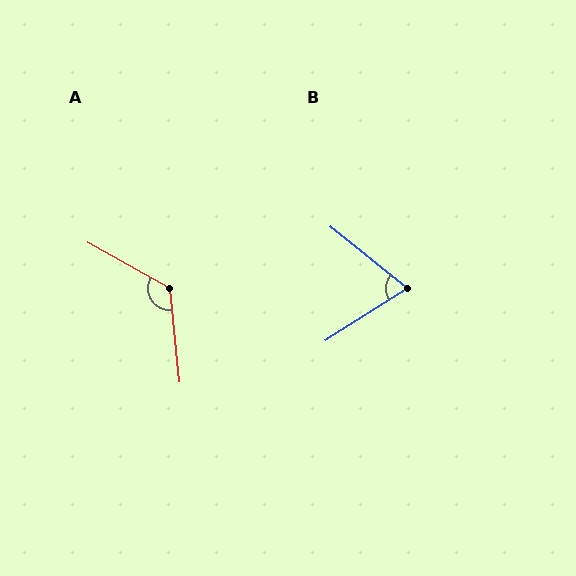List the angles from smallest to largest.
B (72°), A (125°).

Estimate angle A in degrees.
Approximately 125 degrees.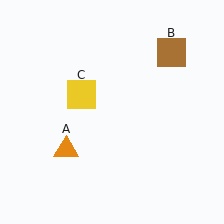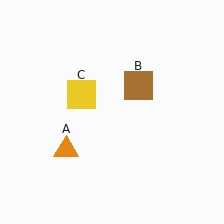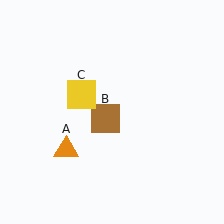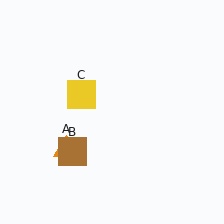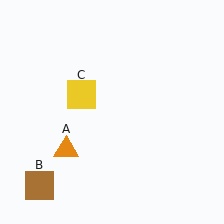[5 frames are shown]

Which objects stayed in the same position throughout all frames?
Orange triangle (object A) and yellow square (object C) remained stationary.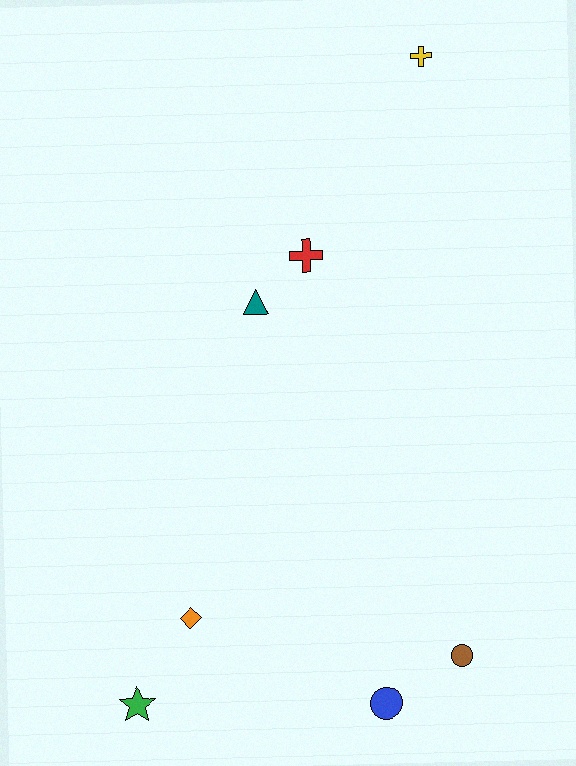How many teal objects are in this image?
There is 1 teal object.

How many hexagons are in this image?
There are no hexagons.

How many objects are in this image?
There are 7 objects.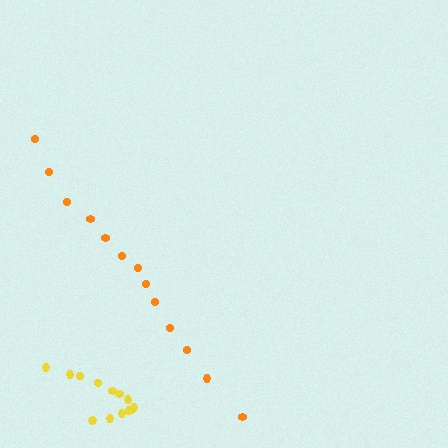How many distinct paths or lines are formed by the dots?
There are 2 distinct paths.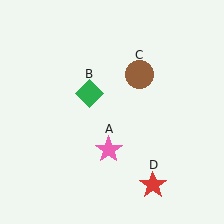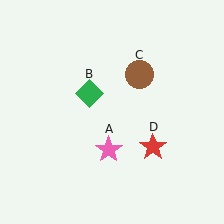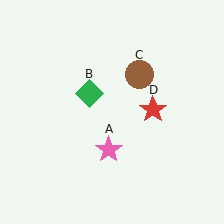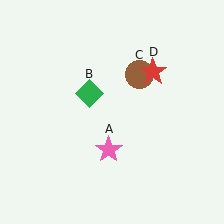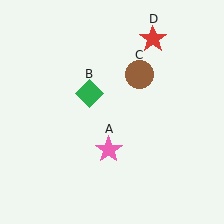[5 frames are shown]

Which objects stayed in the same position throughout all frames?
Pink star (object A) and green diamond (object B) and brown circle (object C) remained stationary.